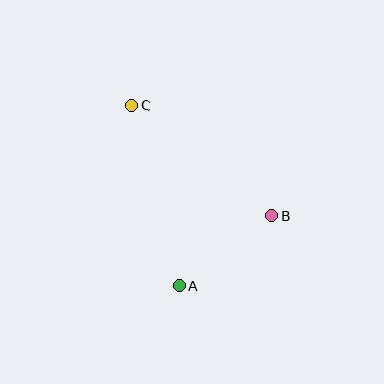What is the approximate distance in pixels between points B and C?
The distance between B and C is approximately 178 pixels.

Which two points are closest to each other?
Points A and B are closest to each other.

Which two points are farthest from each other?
Points A and C are farthest from each other.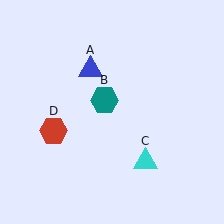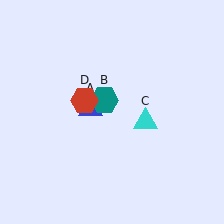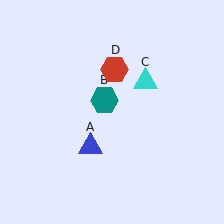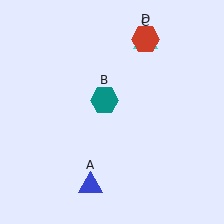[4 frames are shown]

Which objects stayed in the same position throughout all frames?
Teal hexagon (object B) remained stationary.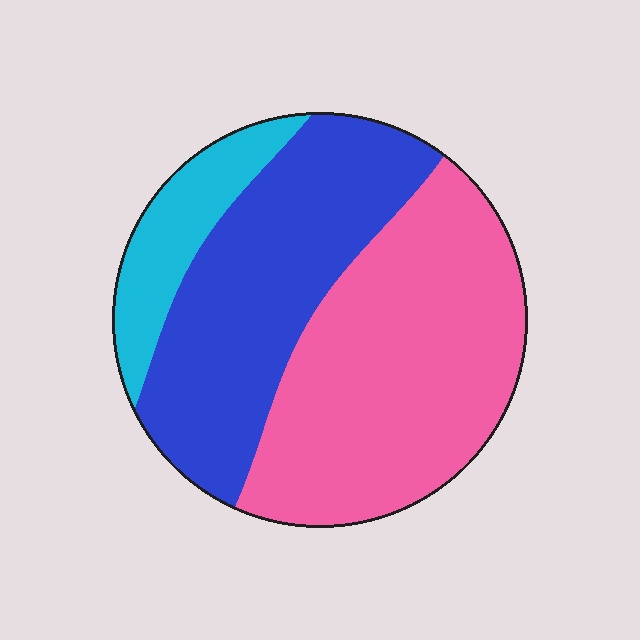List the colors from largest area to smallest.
From largest to smallest: pink, blue, cyan.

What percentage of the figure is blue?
Blue covers about 40% of the figure.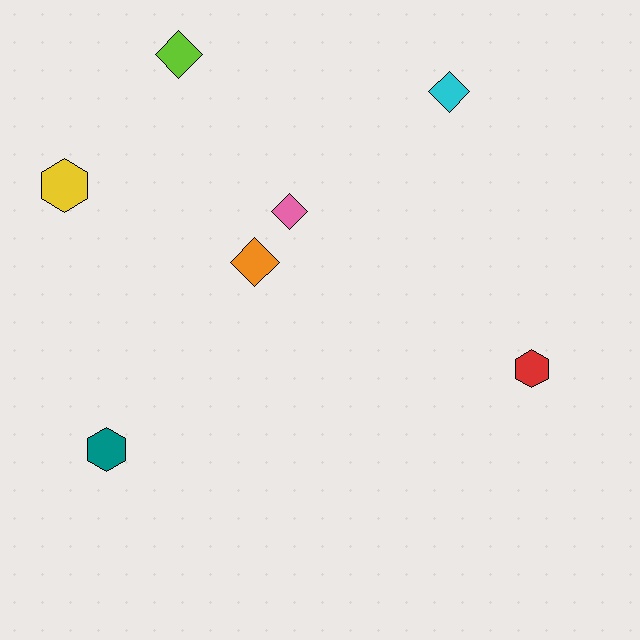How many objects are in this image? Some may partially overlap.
There are 7 objects.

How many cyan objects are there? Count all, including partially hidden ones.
There is 1 cyan object.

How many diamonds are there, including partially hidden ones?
There are 4 diamonds.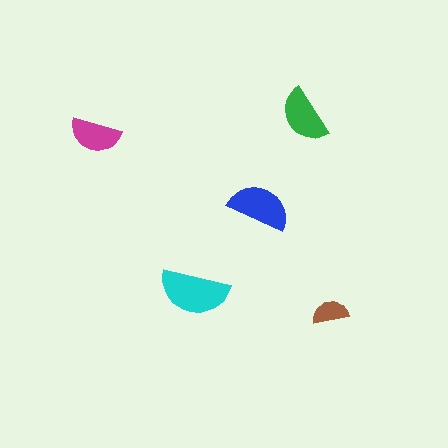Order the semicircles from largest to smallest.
the cyan one, the blue one, the green one, the magenta one, the brown one.